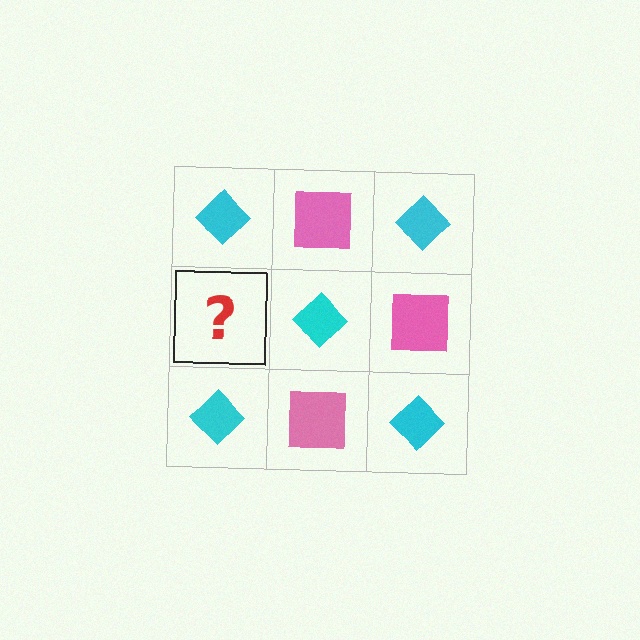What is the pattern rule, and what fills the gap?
The rule is that it alternates cyan diamond and pink square in a checkerboard pattern. The gap should be filled with a pink square.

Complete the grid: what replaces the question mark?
The question mark should be replaced with a pink square.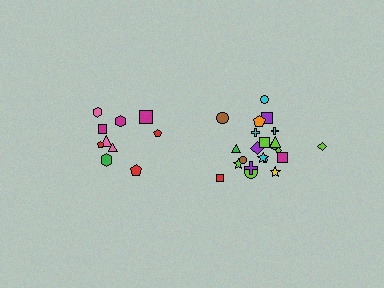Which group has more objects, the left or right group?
The right group.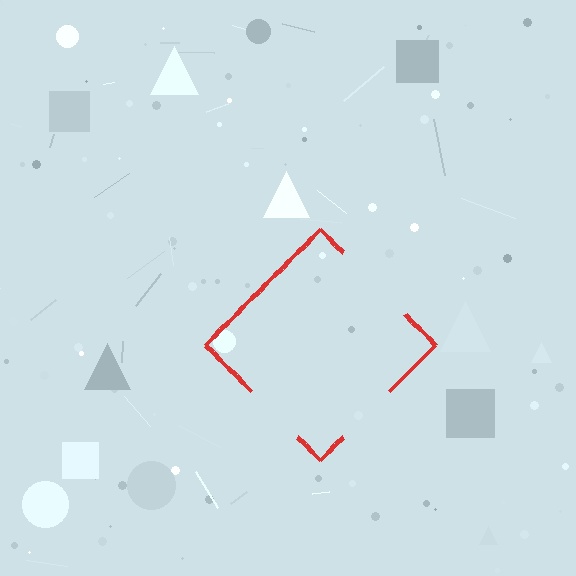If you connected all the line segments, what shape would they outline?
They would outline a diamond.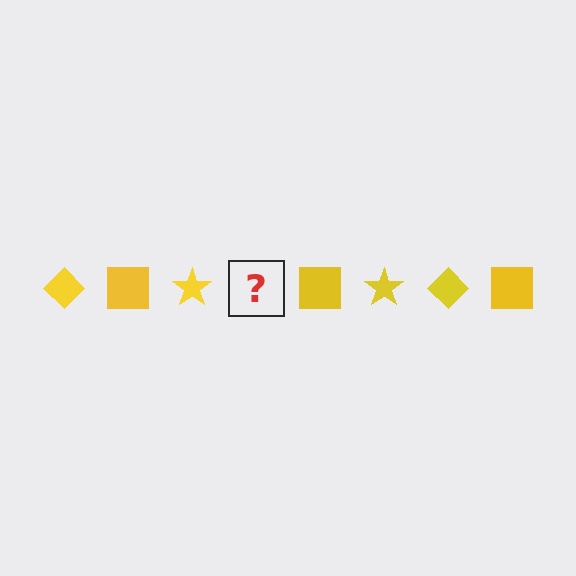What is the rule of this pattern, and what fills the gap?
The rule is that the pattern cycles through diamond, square, star shapes in yellow. The gap should be filled with a yellow diamond.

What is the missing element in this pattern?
The missing element is a yellow diamond.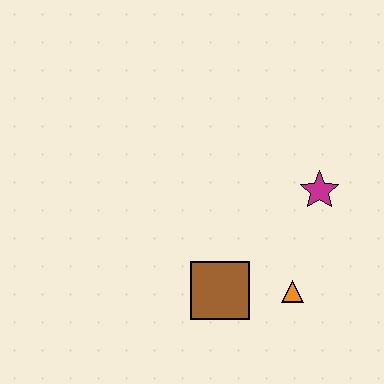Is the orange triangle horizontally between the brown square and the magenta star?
Yes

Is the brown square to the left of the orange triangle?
Yes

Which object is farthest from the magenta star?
The brown square is farthest from the magenta star.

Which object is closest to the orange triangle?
The brown square is closest to the orange triangle.